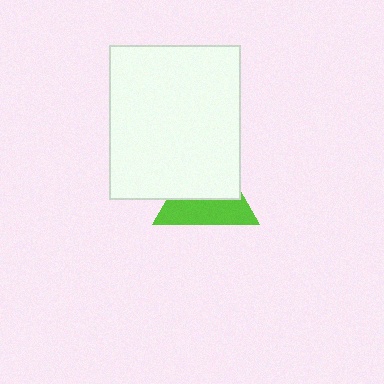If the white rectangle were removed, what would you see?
You would see the complete lime triangle.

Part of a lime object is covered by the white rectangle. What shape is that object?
It is a triangle.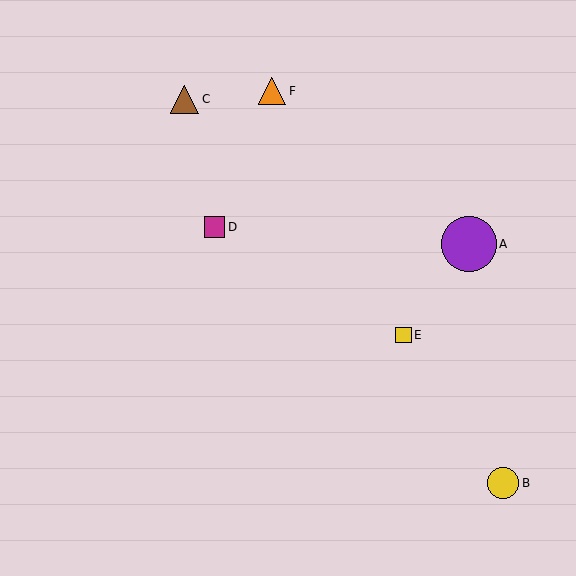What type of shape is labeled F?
Shape F is an orange triangle.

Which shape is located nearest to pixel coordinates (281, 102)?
The orange triangle (labeled F) at (272, 91) is nearest to that location.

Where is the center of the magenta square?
The center of the magenta square is at (215, 227).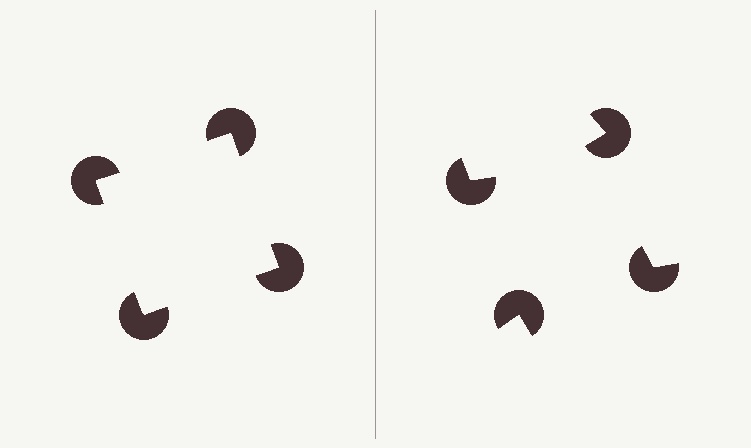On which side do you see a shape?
An illusory square appears on the left side. On the right side the wedge cuts are rotated, so no coherent shape forms.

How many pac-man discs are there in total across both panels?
8 — 4 on each side.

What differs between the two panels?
The pac-man discs are positioned identically on both sides; only the wedge orientations differ. On the left they align to a square; on the right they are misaligned.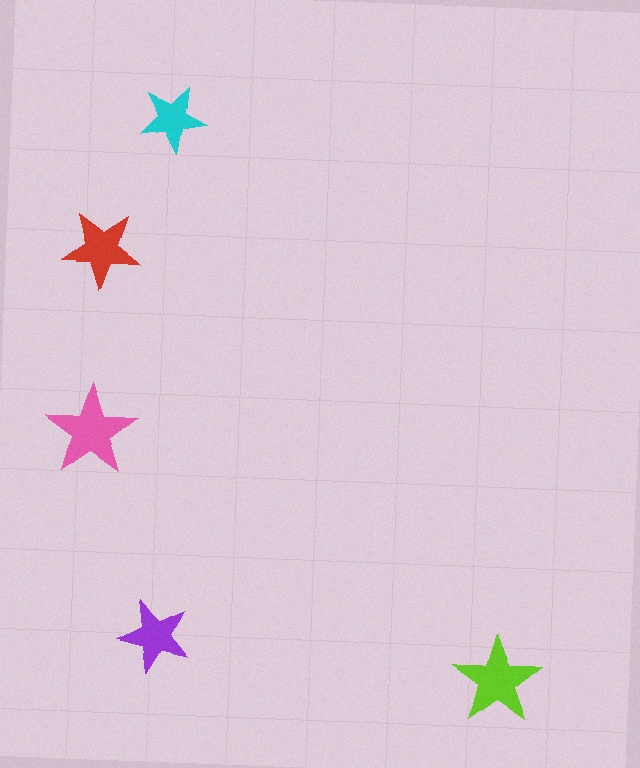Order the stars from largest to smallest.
the pink one, the lime one, the red one, the purple one, the cyan one.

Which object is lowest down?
The lime star is bottommost.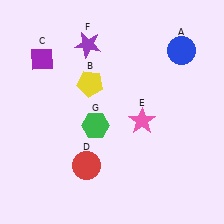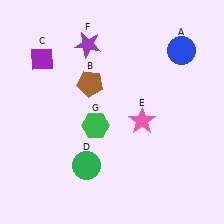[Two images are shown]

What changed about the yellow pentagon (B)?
In Image 1, B is yellow. In Image 2, it changed to brown.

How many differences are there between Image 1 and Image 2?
There are 2 differences between the two images.